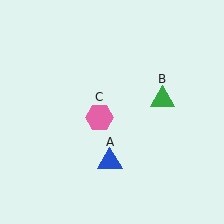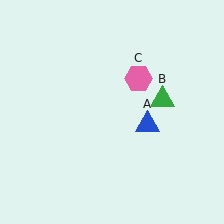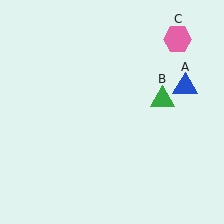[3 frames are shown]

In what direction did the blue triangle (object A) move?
The blue triangle (object A) moved up and to the right.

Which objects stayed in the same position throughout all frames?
Green triangle (object B) remained stationary.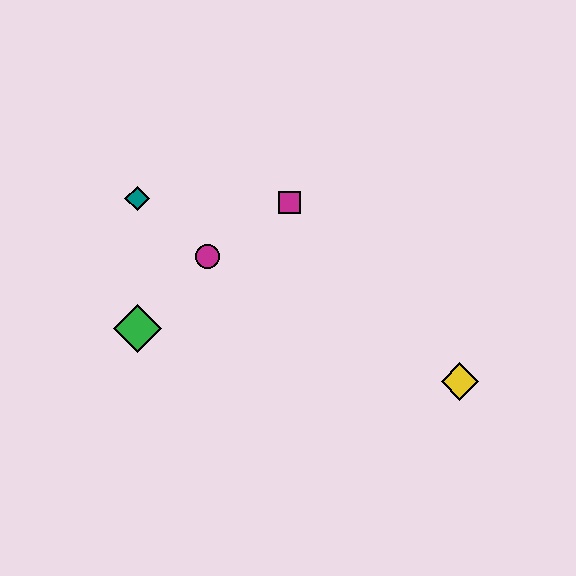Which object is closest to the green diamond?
The magenta circle is closest to the green diamond.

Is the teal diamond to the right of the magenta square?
No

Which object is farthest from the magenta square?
The yellow diamond is farthest from the magenta square.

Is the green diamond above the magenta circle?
No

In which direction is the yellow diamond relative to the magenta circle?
The yellow diamond is to the right of the magenta circle.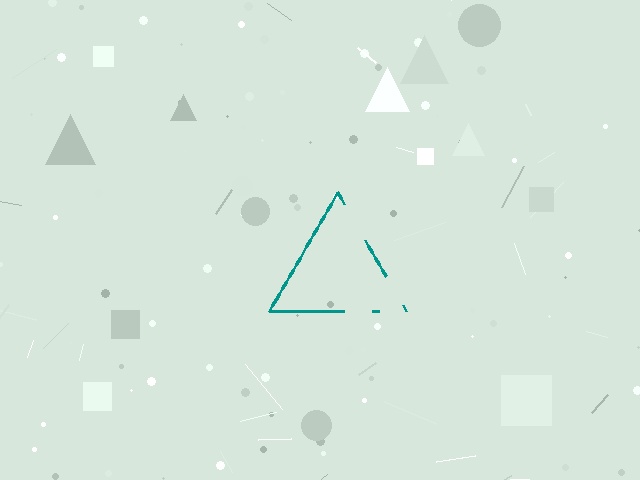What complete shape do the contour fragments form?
The contour fragments form a triangle.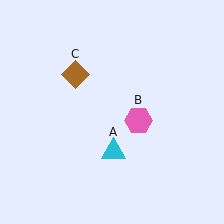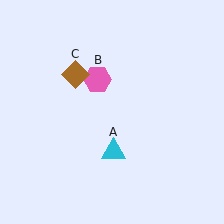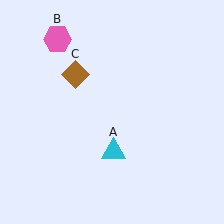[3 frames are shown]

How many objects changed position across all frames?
1 object changed position: pink hexagon (object B).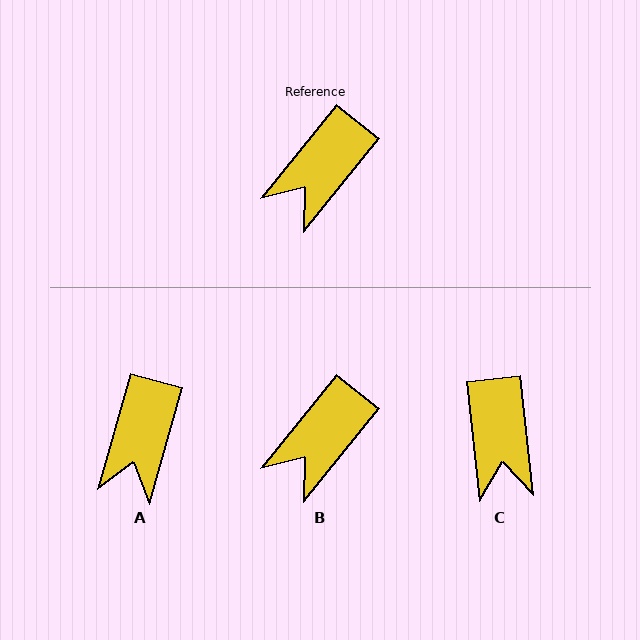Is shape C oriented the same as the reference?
No, it is off by about 45 degrees.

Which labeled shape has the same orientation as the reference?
B.